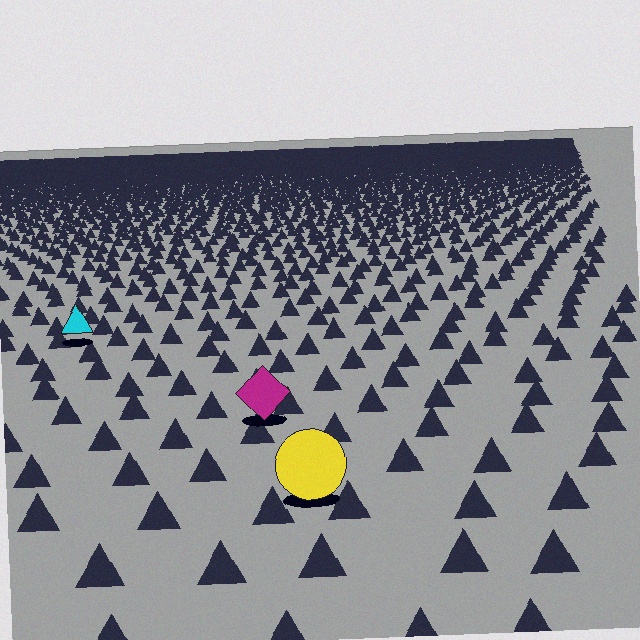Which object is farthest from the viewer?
The cyan triangle is farthest from the viewer. It appears smaller and the ground texture around it is denser.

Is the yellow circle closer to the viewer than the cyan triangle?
Yes. The yellow circle is closer — you can tell from the texture gradient: the ground texture is coarser near it.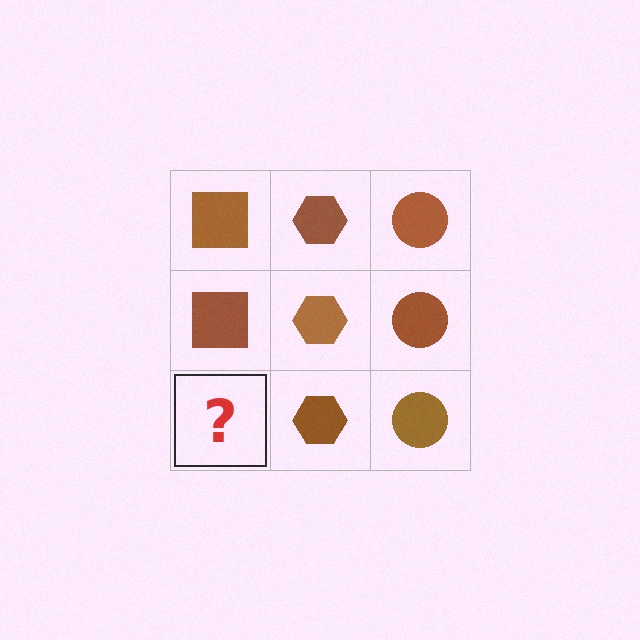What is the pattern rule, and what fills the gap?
The rule is that each column has a consistent shape. The gap should be filled with a brown square.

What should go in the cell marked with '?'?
The missing cell should contain a brown square.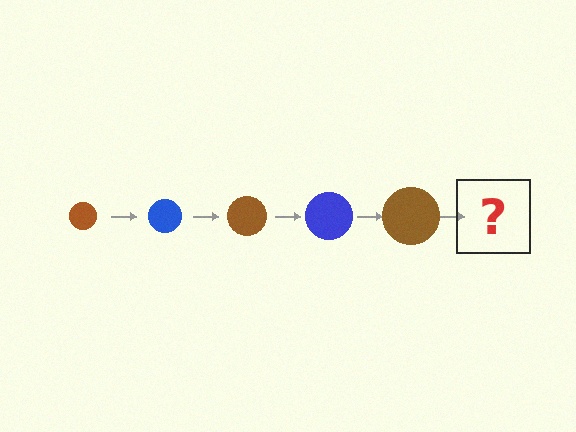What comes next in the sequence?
The next element should be a blue circle, larger than the previous one.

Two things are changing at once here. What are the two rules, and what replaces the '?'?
The two rules are that the circle grows larger each step and the color cycles through brown and blue. The '?' should be a blue circle, larger than the previous one.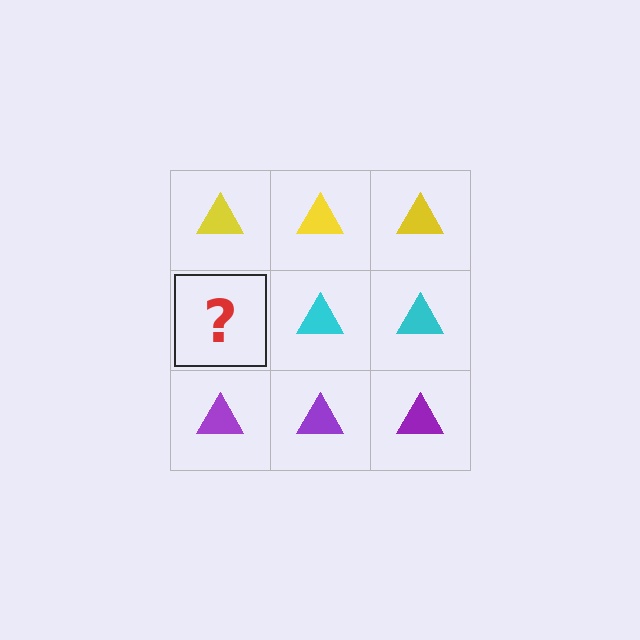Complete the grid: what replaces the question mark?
The question mark should be replaced with a cyan triangle.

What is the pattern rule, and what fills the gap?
The rule is that each row has a consistent color. The gap should be filled with a cyan triangle.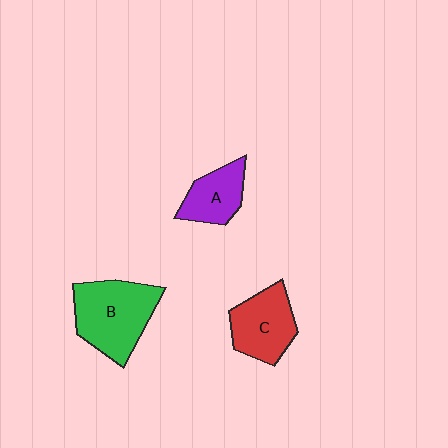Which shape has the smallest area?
Shape A (purple).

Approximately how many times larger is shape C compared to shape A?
Approximately 1.3 times.